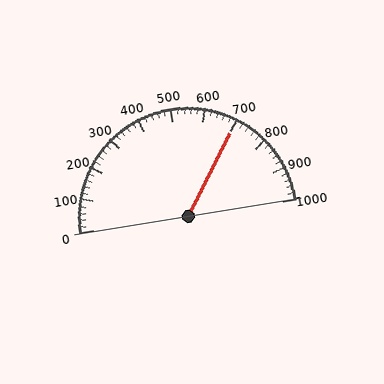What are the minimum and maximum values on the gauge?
The gauge ranges from 0 to 1000.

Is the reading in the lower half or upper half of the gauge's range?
The reading is in the upper half of the range (0 to 1000).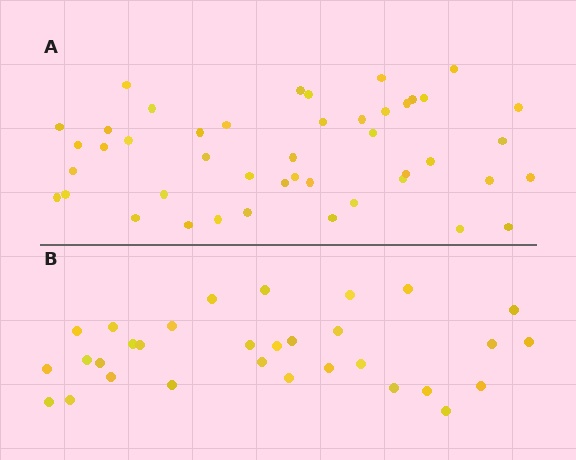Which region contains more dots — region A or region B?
Region A (the top region) has more dots.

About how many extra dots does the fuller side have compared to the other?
Region A has approximately 15 more dots than region B.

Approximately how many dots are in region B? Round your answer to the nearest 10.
About 30 dots. (The exact count is 31, which rounds to 30.)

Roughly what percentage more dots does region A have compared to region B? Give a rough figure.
About 45% more.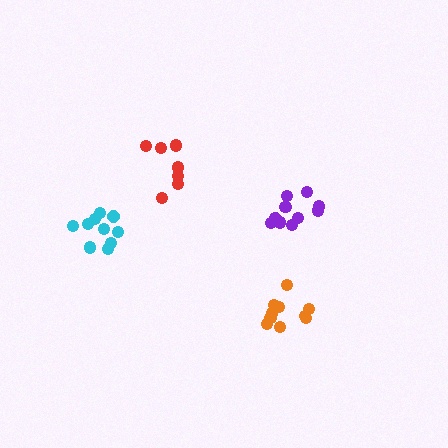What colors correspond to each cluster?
The clusters are colored: cyan, purple, orange, red.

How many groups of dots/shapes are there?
There are 4 groups.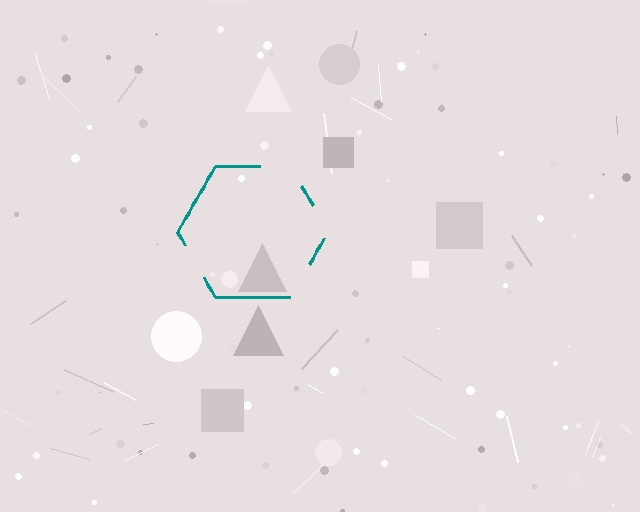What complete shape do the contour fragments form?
The contour fragments form a hexagon.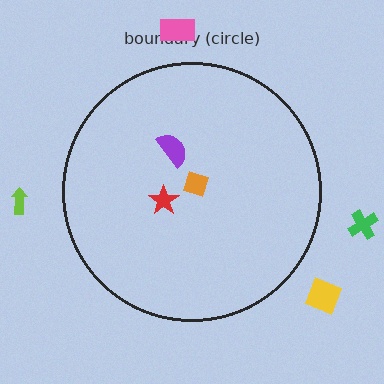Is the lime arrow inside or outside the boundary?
Outside.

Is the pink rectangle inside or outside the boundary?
Outside.